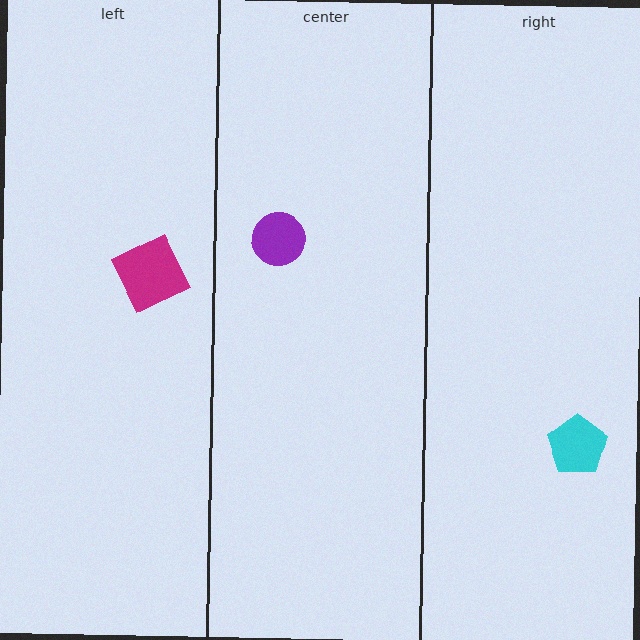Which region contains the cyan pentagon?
The right region.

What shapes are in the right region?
The cyan pentagon.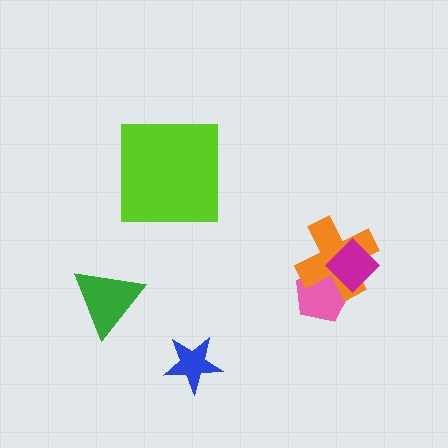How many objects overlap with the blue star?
0 objects overlap with the blue star.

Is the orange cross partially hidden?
Yes, it is partially covered by another shape.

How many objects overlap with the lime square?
0 objects overlap with the lime square.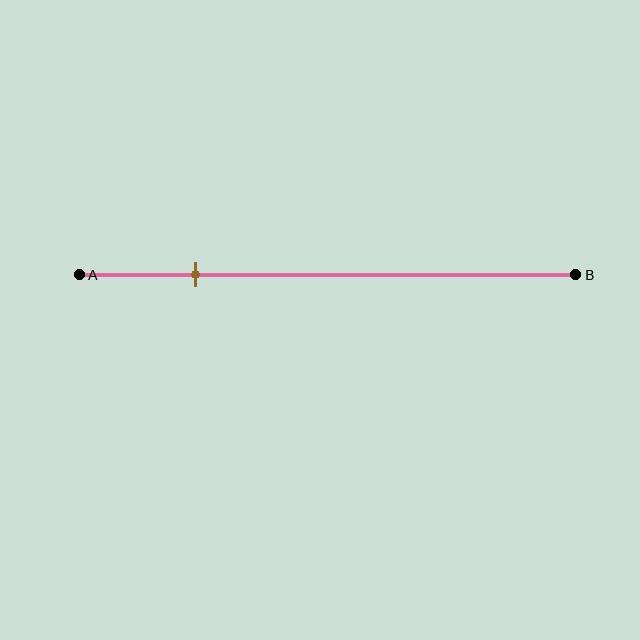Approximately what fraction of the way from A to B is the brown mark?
The brown mark is approximately 25% of the way from A to B.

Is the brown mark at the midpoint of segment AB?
No, the mark is at about 25% from A, not at the 50% midpoint.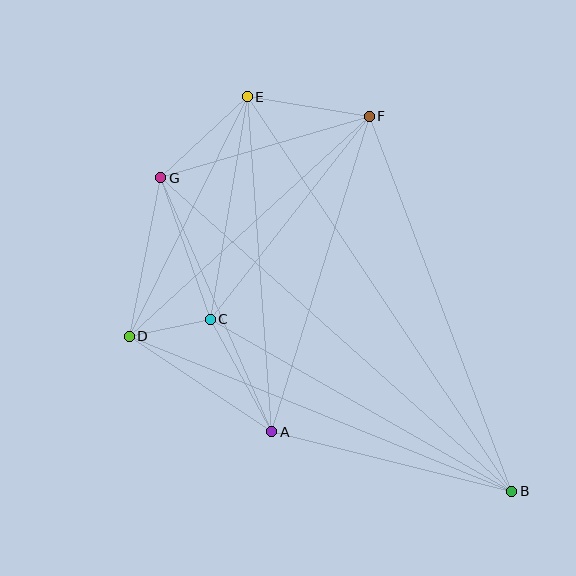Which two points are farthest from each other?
Points B and E are farthest from each other.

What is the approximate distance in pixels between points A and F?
The distance between A and F is approximately 330 pixels.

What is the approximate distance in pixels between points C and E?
The distance between C and E is approximately 226 pixels.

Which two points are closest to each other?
Points C and D are closest to each other.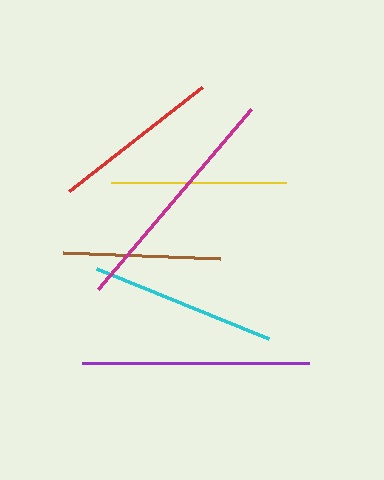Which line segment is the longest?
The magenta line is the longest at approximately 236 pixels.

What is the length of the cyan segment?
The cyan segment is approximately 186 pixels long.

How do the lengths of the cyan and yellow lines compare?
The cyan and yellow lines are approximately the same length.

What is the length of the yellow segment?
The yellow segment is approximately 174 pixels long.